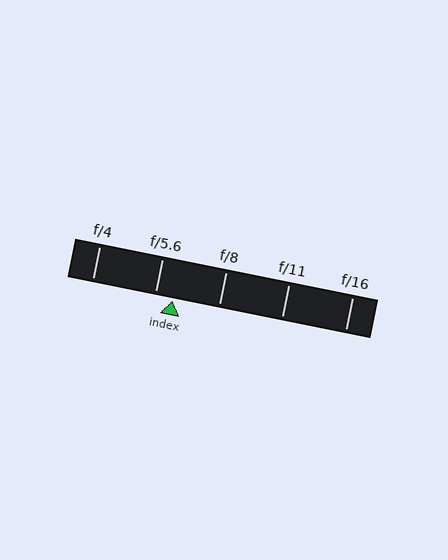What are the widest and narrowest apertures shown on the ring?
The widest aperture shown is f/4 and the narrowest is f/16.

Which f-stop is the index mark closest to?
The index mark is closest to f/5.6.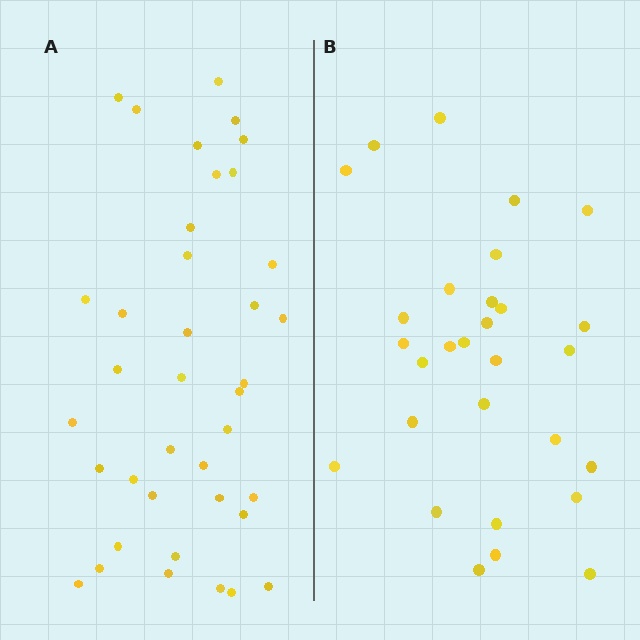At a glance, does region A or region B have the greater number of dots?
Region A (the left region) has more dots.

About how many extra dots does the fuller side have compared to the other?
Region A has roughly 8 or so more dots than region B.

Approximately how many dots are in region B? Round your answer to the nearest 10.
About 30 dots. (The exact count is 29, which rounds to 30.)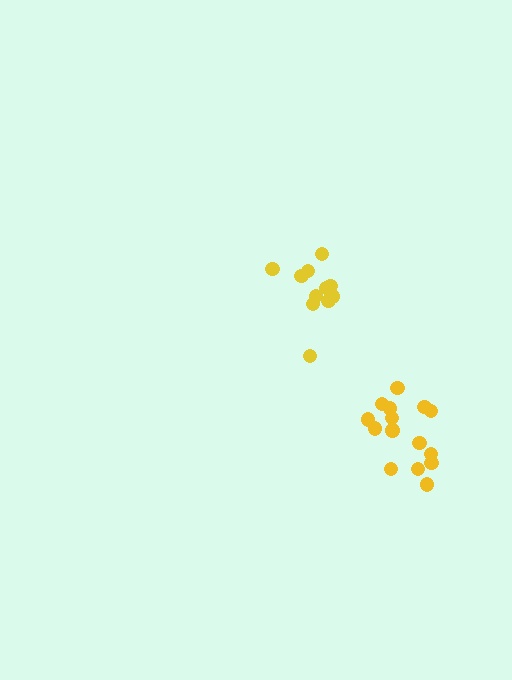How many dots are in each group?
Group 1: 15 dots, Group 2: 11 dots (26 total).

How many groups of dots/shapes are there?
There are 2 groups.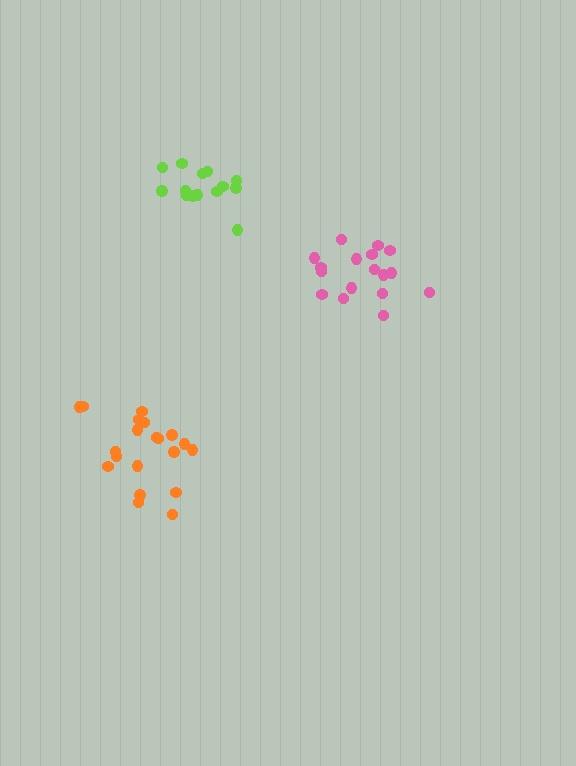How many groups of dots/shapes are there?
There are 3 groups.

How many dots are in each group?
Group 1: 17 dots, Group 2: 14 dots, Group 3: 20 dots (51 total).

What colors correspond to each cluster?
The clusters are colored: pink, lime, orange.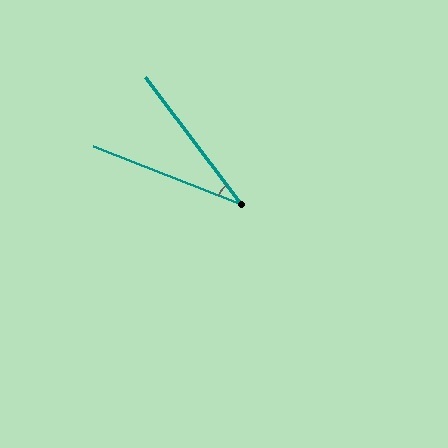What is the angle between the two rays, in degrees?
Approximately 31 degrees.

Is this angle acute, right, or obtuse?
It is acute.